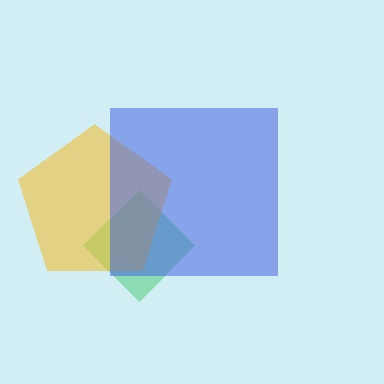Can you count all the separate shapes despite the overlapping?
Yes, there are 3 separate shapes.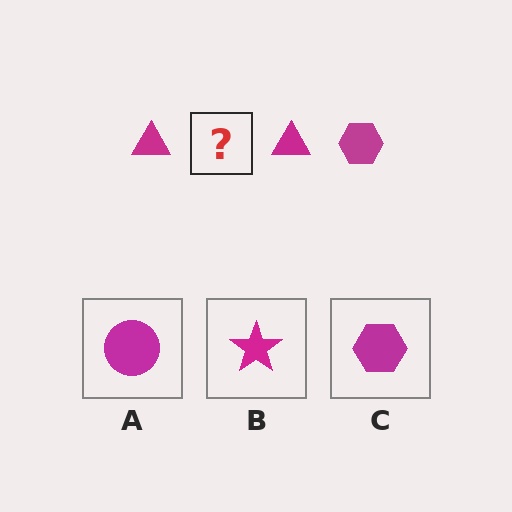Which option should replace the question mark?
Option C.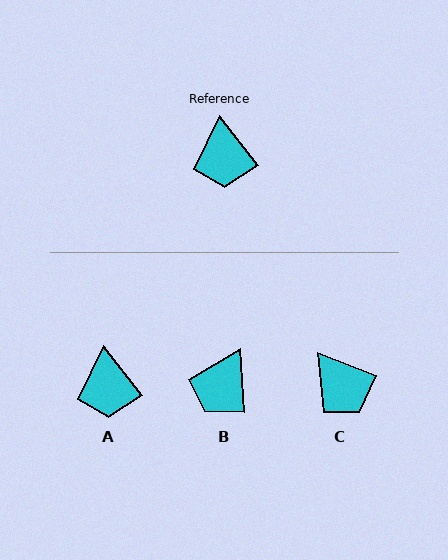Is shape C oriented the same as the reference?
No, it is off by about 32 degrees.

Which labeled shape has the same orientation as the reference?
A.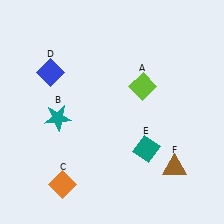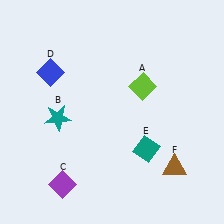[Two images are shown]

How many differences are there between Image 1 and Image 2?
There is 1 difference between the two images.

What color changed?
The diamond (C) changed from orange in Image 1 to purple in Image 2.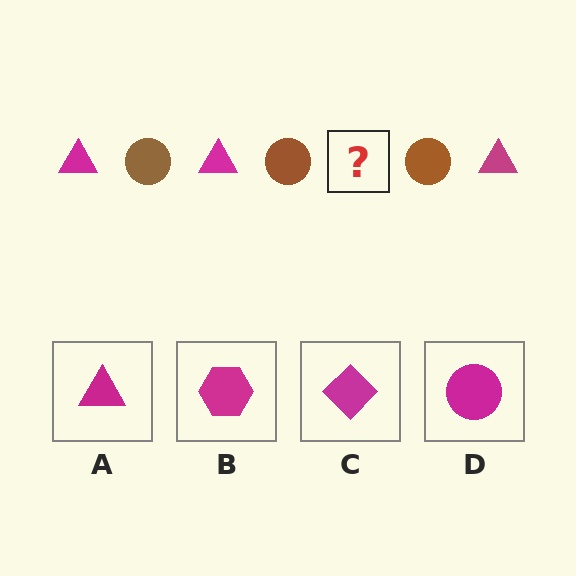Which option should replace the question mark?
Option A.